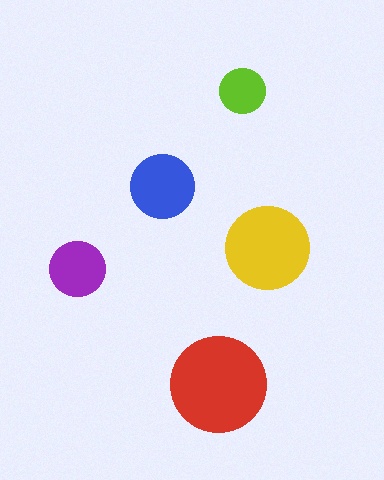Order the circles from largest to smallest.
the red one, the yellow one, the blue one, the purple one, the lime one.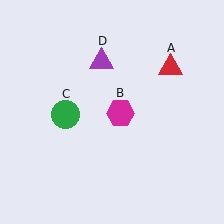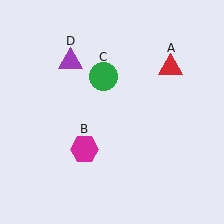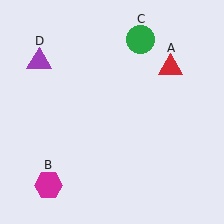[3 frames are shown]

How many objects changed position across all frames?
3 objects changed position: magenta hexagon (object B), green circle (object C), purple triangle (object D).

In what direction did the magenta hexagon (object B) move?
The magenta hexagon (object B) moved down and to the left.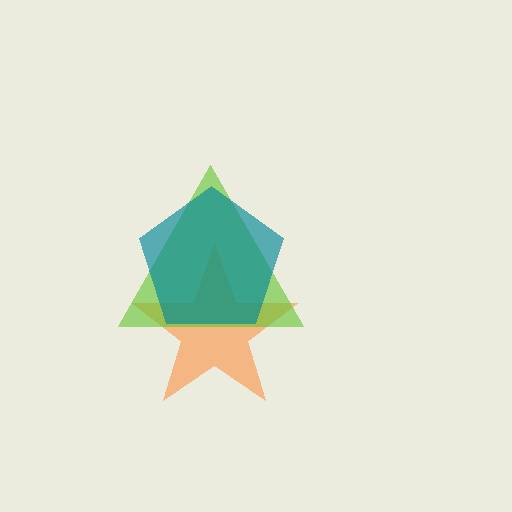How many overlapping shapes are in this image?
There are 3 overlapping shapes in the image.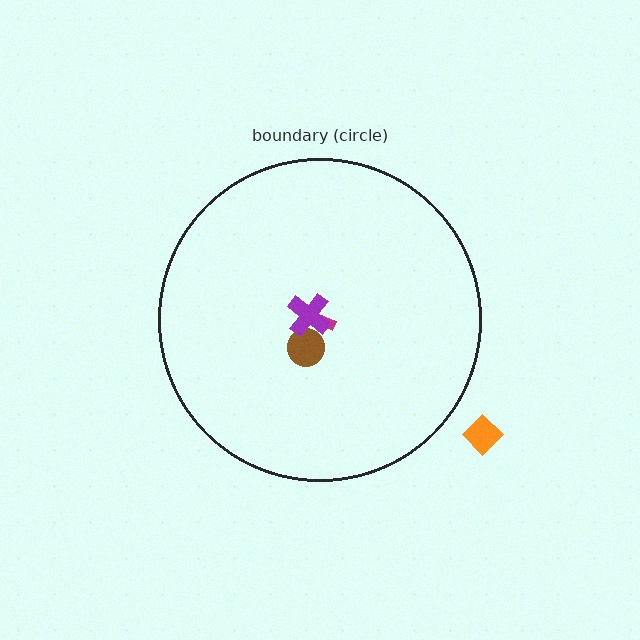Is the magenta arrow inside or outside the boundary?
Inside.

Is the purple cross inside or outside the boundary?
Inside.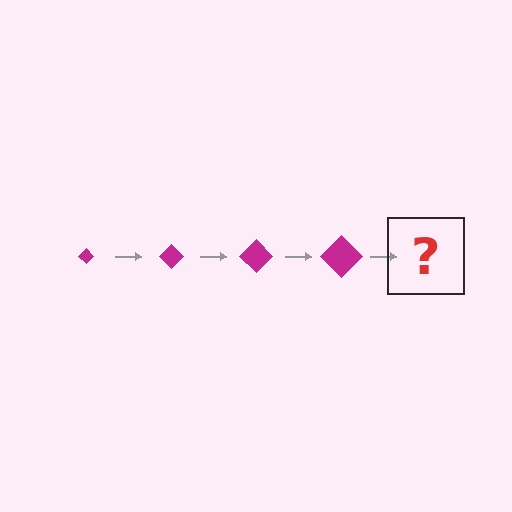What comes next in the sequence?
The next element should be a magenta diamond, larger than the previous one.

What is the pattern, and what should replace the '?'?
The pattern is that the diamond gets progressively larger each step. The '?' should be a magenta diamond, larger than the previous one.